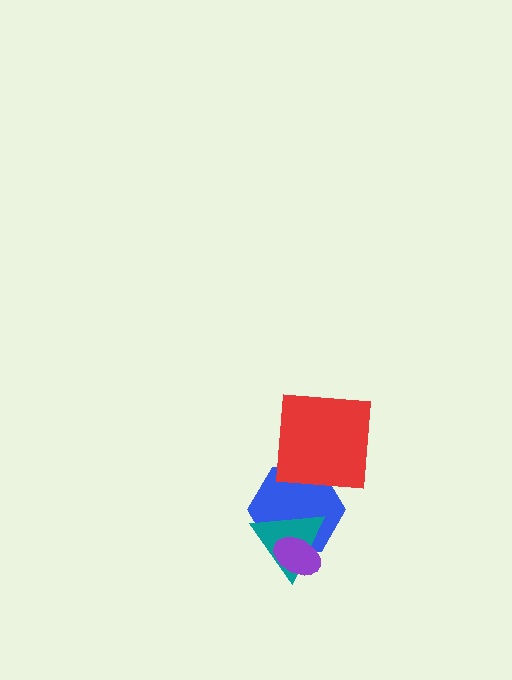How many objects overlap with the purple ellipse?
2 objects overlap with the purple ellipse.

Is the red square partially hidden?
No, no other shape covers it.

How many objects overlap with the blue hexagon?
3 objects overlap with the blue hexagon.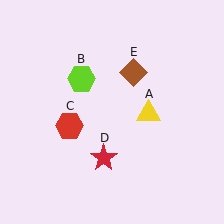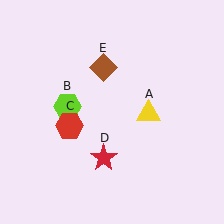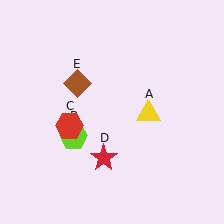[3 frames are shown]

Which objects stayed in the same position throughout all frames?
Yellow triangle (object A) and red hexagon (object C) and red star (object D) remained stationary.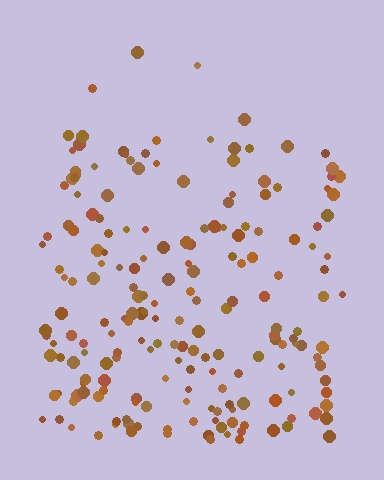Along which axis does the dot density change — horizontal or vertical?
Vertical.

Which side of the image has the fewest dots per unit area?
The top.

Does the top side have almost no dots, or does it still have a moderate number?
Still a moderate number, just noticeably fewer than the bottom.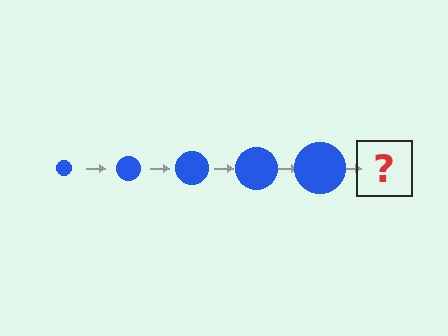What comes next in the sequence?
The next element should be a blue circle, larger than the previous one.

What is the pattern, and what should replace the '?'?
The pattern is that the circle gets progressively larger each step. The '?' should be a blue circle, larger than the previous one.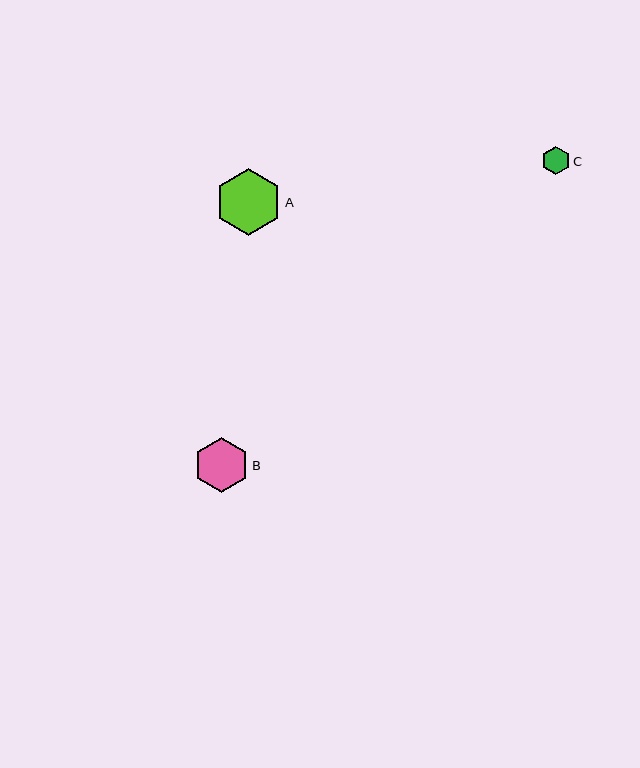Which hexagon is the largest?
Hexagon A is the largest with a size of approximately 67 pixels.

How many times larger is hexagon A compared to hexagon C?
Hexagon A is approximately 2.4 times the size of hexagon C.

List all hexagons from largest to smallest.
From largest to smallest: A, B, C.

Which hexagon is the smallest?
Hexagon C is the smallest with a size of approximately 28 pixels.